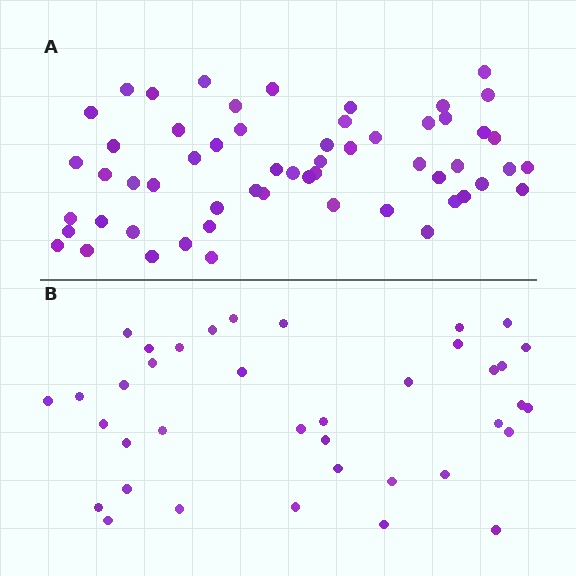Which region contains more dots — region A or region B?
Region A (the top region) has more dots.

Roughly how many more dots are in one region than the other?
Region A has approximately 20 more dots than region B.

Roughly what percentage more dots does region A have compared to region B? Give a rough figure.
About 50% more.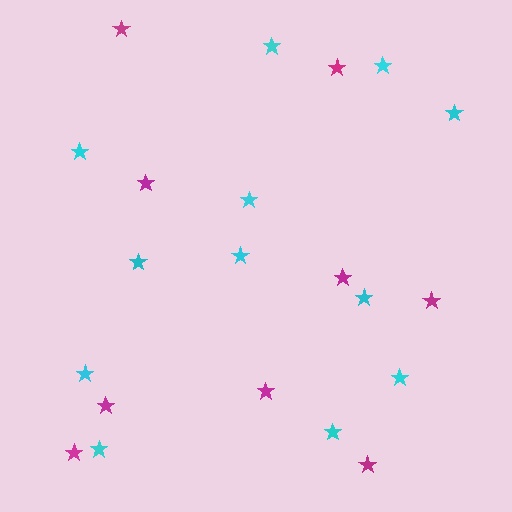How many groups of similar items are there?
There are 2 groups: one group of magenta stars (9) and one group of cyan stars (12).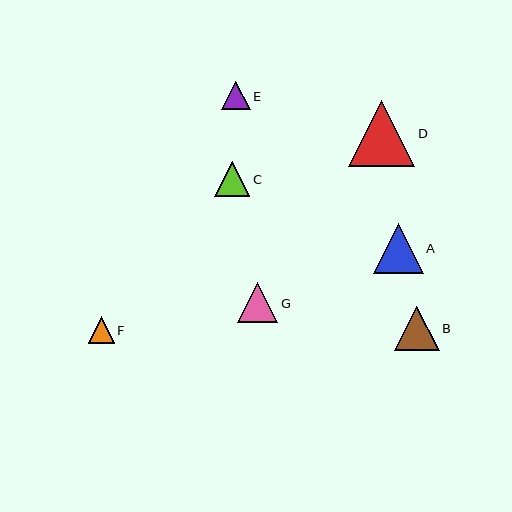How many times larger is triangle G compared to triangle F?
Triangle G is approximately 1.5 times the size of triangle F.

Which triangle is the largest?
Triangle D is the largest with a size of approximately 66 pixels.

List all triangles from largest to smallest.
From largest to smallest: D, A, B, G, C, E, F.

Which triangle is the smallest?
Triangle F is the smallest with a size of approximately 26 pixels.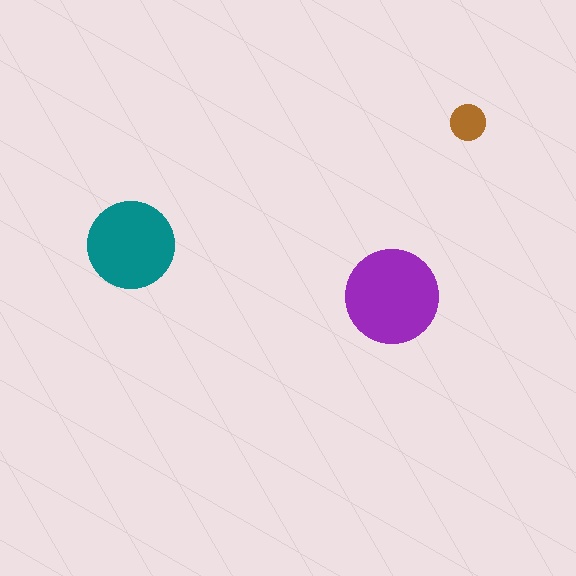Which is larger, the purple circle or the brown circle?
The purple one.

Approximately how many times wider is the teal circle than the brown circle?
About 2.5 times wider.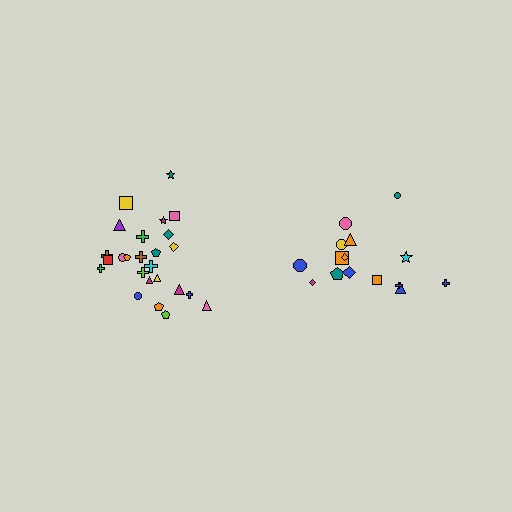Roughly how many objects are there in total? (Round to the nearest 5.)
Roughly 40 objects in total.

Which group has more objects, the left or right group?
The left group.